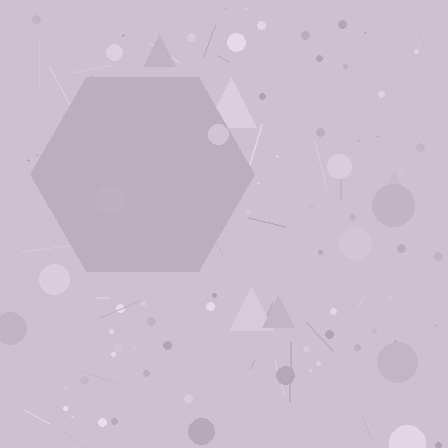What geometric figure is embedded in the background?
A hexagon is embedded in the background.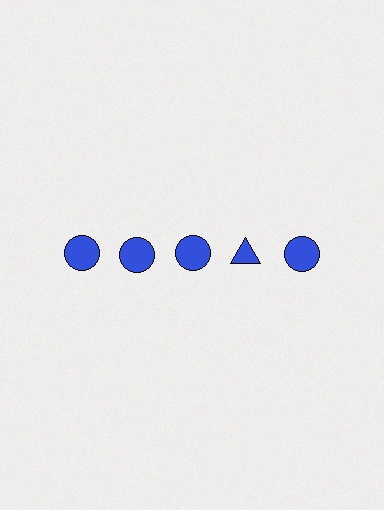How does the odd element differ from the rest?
It has a different shape: triangle instead of circle.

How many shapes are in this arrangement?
There are 5 shapes arranged in a grid pattern.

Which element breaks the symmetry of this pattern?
The blue triangle in the top row, second from right column breaks the symmetry. All other shapes are blue circles.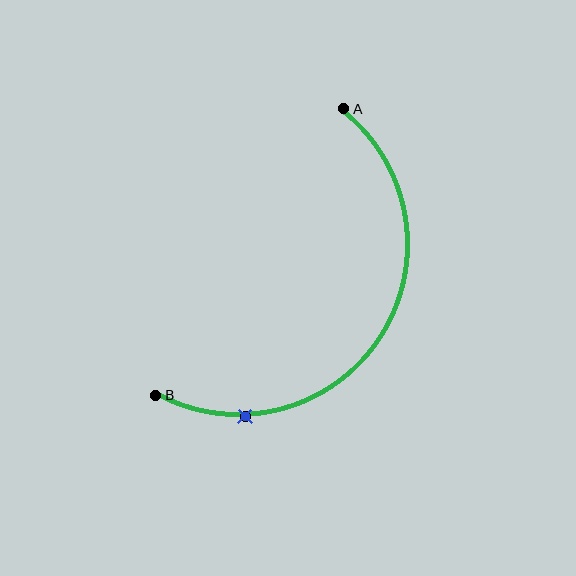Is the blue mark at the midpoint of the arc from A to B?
No. The blue mark lies on the arc but is closer to endpoint B. The arc midpoint would be at the point on the curve equidistant along the arc from both A and B.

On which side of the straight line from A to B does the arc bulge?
The arc bulges to the right of the straight line connecting A and B.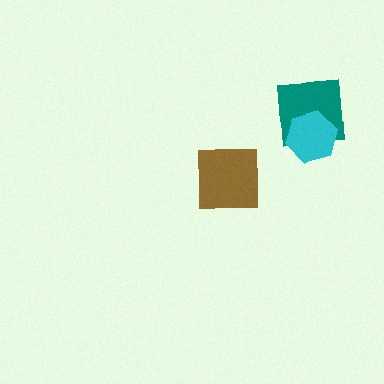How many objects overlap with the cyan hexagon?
1 object overlaps with the cyan hexagon.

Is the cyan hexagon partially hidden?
No, no other shape covers it.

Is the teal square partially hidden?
Yes, it is partially covered by another shape.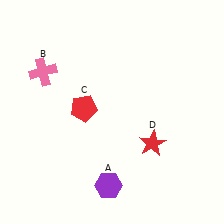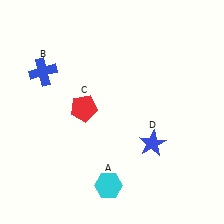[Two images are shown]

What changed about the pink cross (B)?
In Image 1, B is pink. In Image 2, it changed to blue.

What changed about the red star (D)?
In Image 1, D is red. In Image 2, it changed to blue.